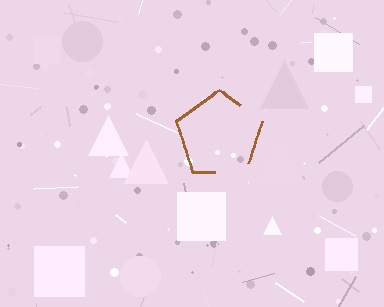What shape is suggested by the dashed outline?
The dashed outline suggests a pentagon.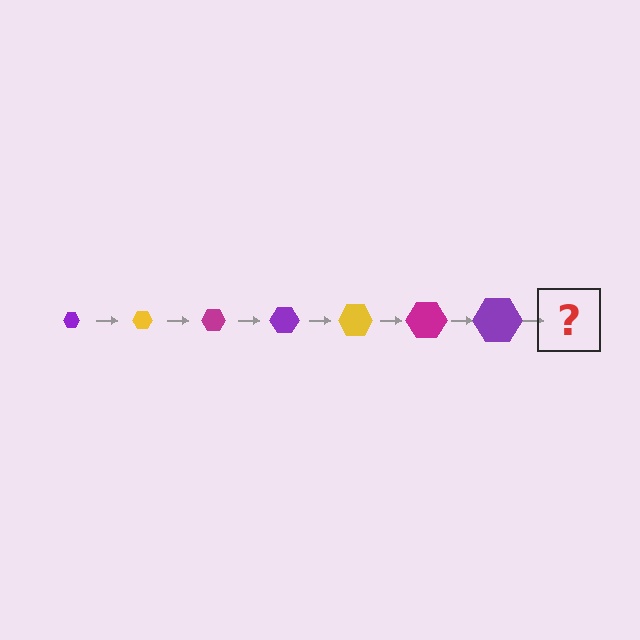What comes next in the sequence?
The next element should be a yellow hexagon, larger than the previous one.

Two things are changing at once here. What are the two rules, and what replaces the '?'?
The two rules are that the hexagon grows larger each step and the color cycles through purple, yellow, and magenta. The '?' should be a yellow hexagon, larger than the previous one.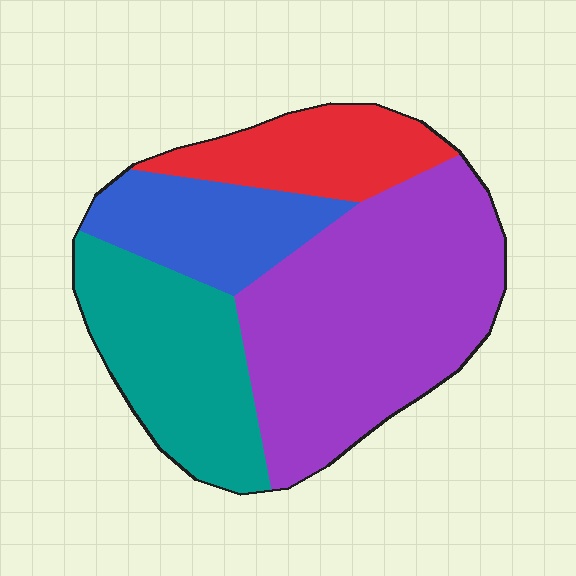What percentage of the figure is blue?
Blue covers 16% of the figure.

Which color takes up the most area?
Purple, at roughly 45%.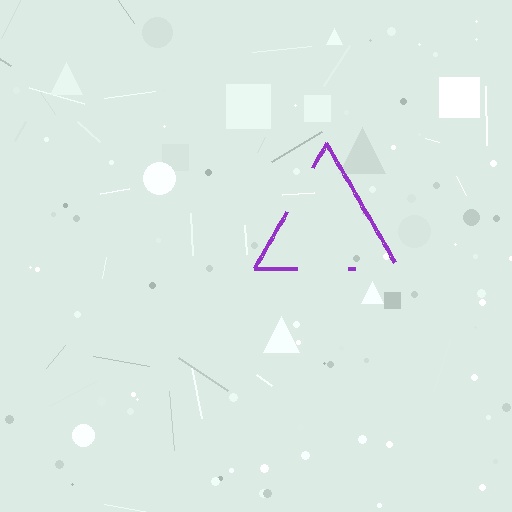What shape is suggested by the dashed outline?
The dashed outline suggests a triangle.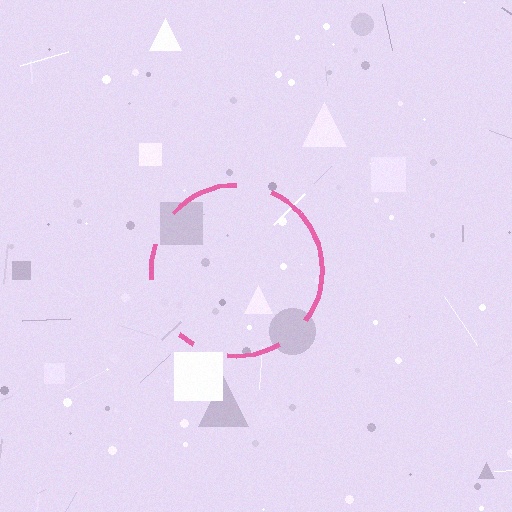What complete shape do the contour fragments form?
The contour fragments form a circle.